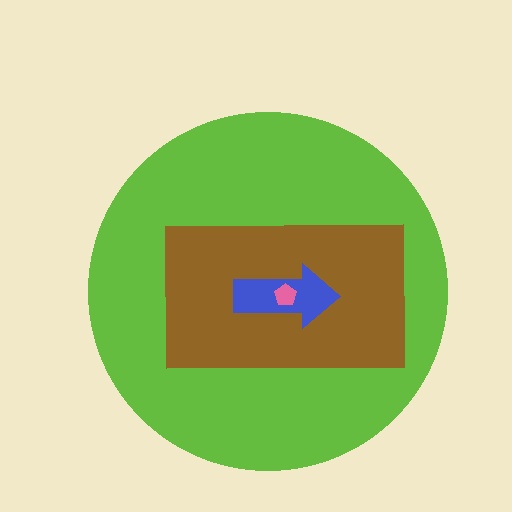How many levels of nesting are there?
4.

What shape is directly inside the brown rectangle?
The blue arrow.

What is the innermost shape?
The pink pentagon.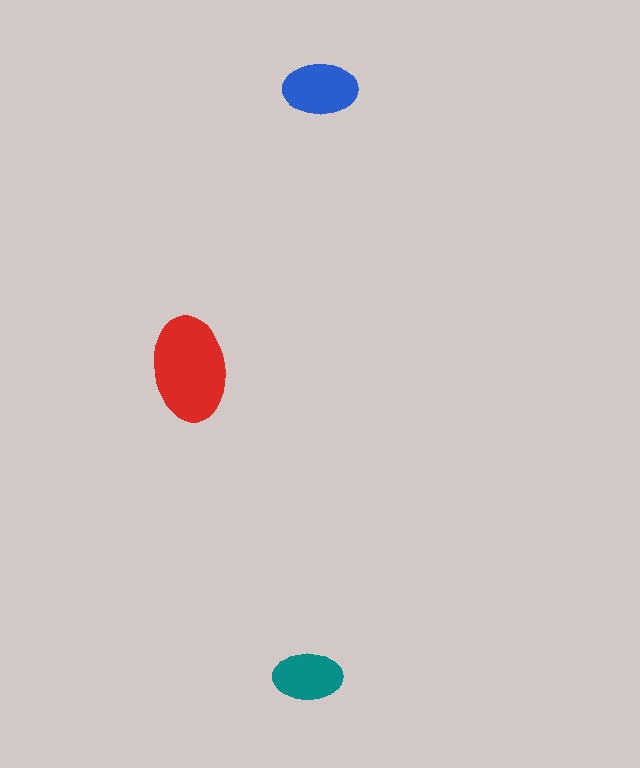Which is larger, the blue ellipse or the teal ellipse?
The blue one.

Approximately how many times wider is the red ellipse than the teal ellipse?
About 1.5 times wider.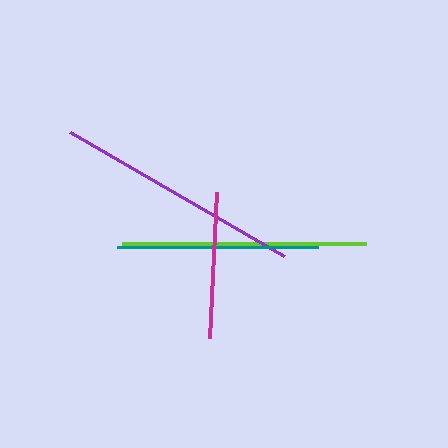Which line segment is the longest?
The purple line is the longest at approximately 247 pixels.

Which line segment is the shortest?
The magenta line is the shortest at approximately 146 pixels.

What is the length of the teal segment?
The teal segment is approximately 200 pixels long.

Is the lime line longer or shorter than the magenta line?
The lime line is longer than the magenta line.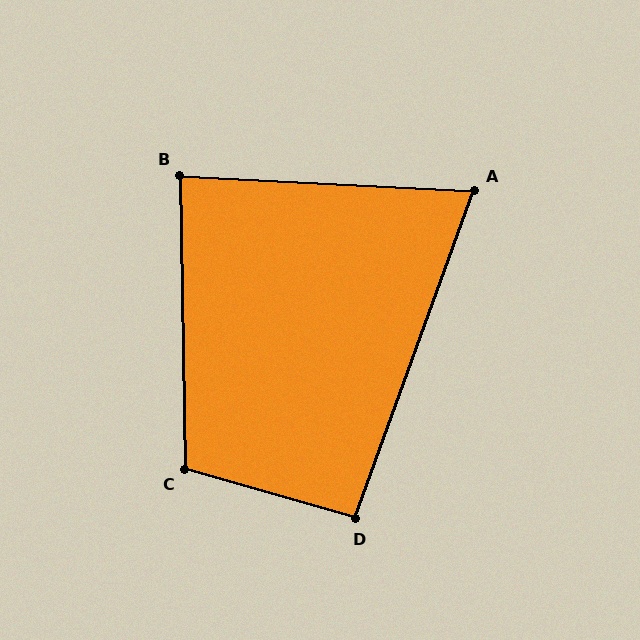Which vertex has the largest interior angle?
C, at approximately 107 degrees.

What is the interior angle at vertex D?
Approximately 94 degrees (approximately right).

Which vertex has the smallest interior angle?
A, at approximately 73 degrees.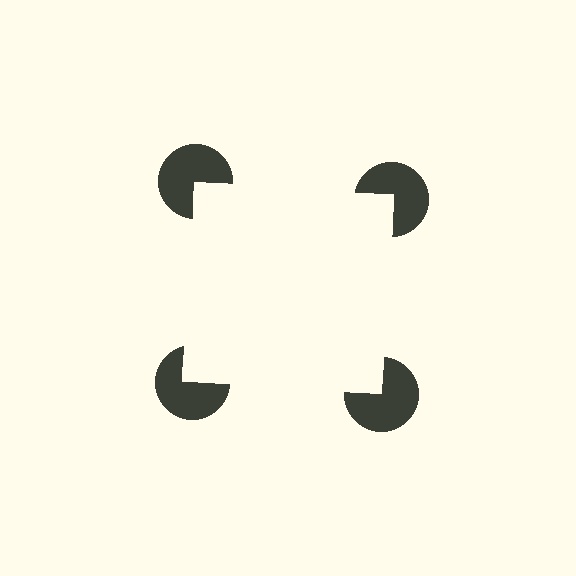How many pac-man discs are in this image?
There are 4 — one at each vertex of the illusory square.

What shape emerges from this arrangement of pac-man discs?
An illusory square — its edges are inferred from the aligned wedge cuts in the pac-man discs, not physically drawn.